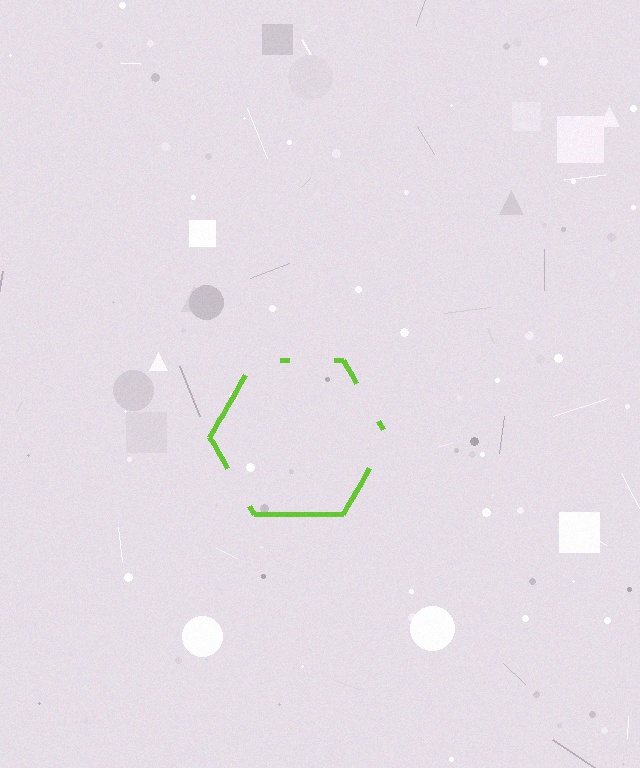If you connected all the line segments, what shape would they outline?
They would outline a hexagon.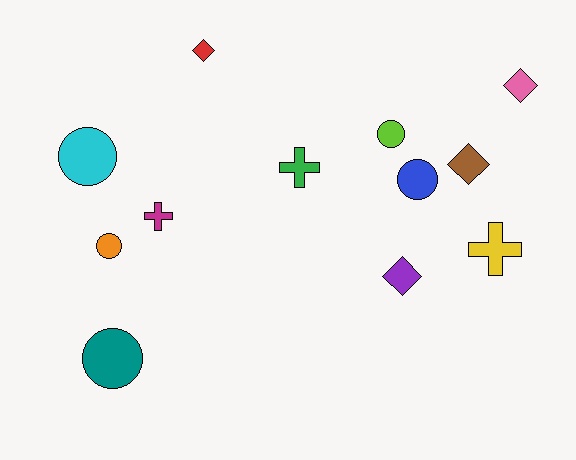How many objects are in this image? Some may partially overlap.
There are 12 objects.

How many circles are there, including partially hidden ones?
There are 5 circles.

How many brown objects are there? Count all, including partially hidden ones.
There is 1 brown object.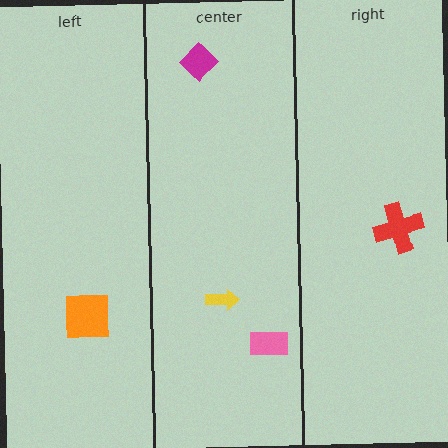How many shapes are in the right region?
1.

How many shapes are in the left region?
1.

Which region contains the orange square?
The left region.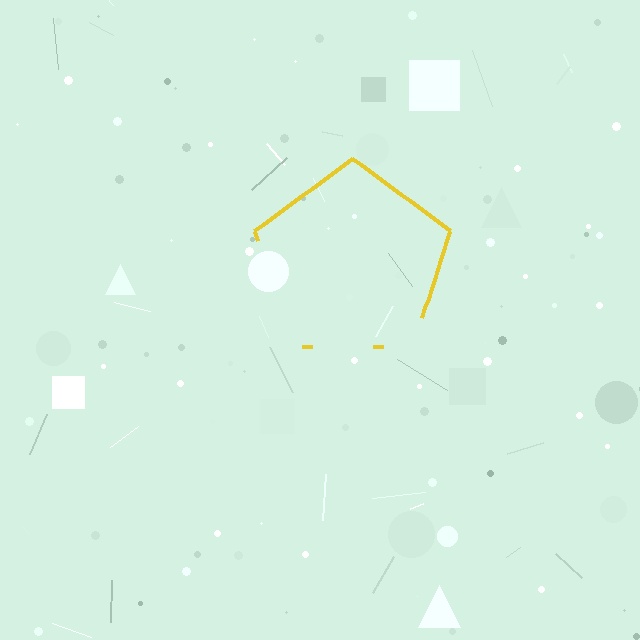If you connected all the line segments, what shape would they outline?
They would outline a pentagon.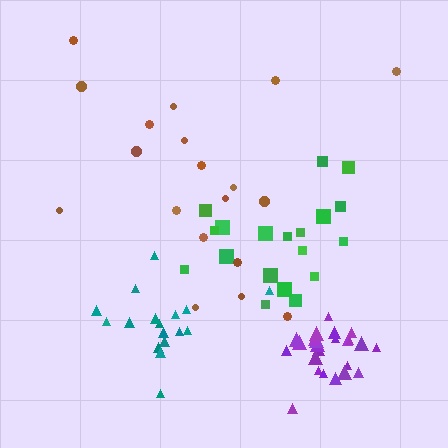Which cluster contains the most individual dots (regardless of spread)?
Purple (24).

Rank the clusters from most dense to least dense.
purple, teal, green, brown.